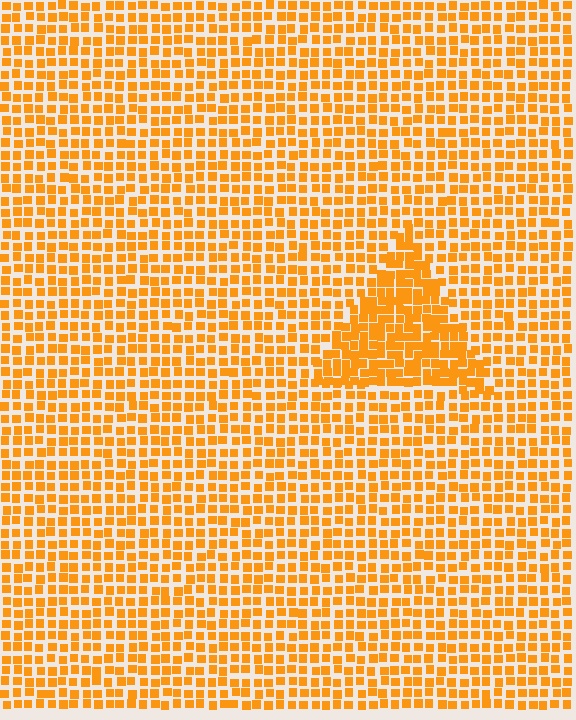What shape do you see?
I see a triangle.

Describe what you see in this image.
The image contains small orange elements arranged at two different densities. A triangle-shaped region is visible where the elements are more densely packed than the surrounding area.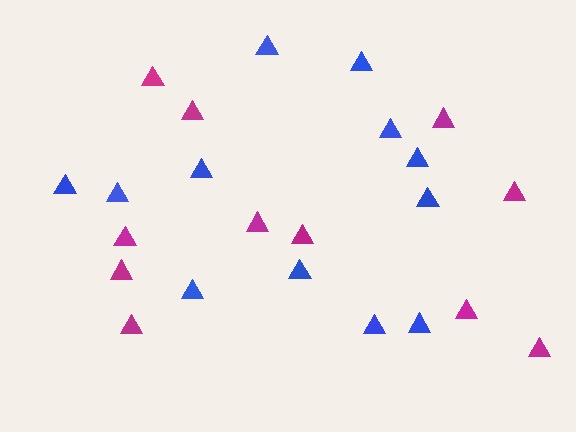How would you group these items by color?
There are 2 groups: one group of magenta triangles (11) and one group of blue triangles (12).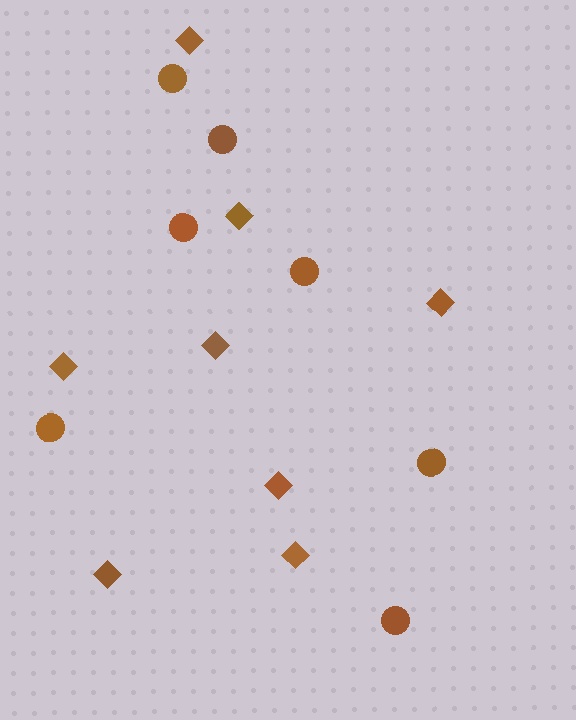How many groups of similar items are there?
There are 2 groups: one group of diamonds (8) and one group of circles (7).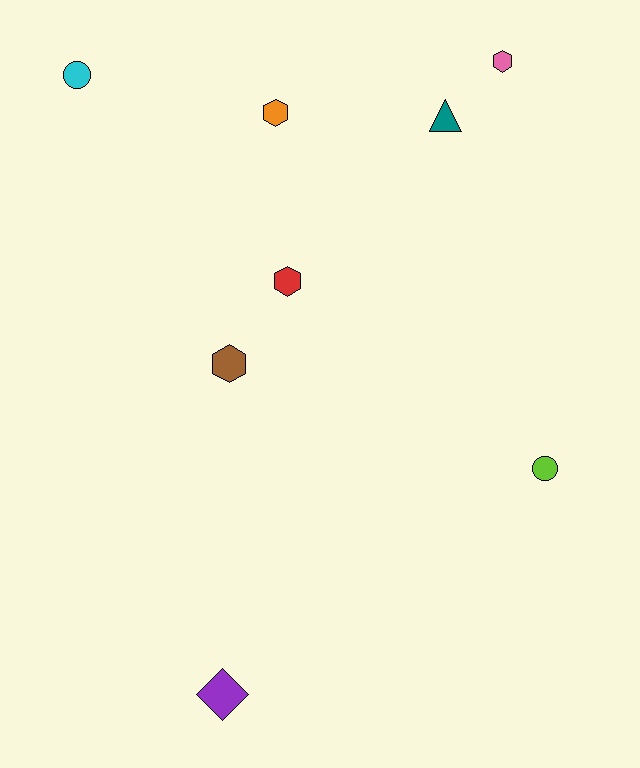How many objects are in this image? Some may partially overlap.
There are 8 objects.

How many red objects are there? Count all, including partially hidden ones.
There is 1 red object.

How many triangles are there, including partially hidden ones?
There is 1 triangle.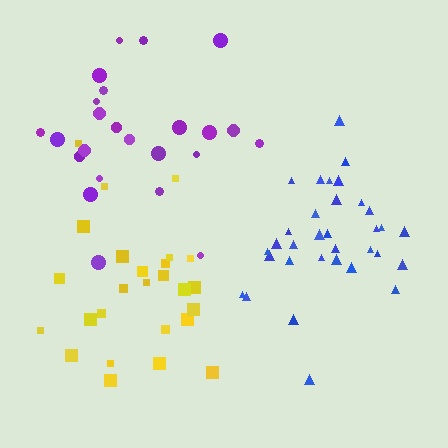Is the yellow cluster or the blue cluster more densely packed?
Blue.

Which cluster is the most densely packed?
Blue.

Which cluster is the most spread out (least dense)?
Yellow.